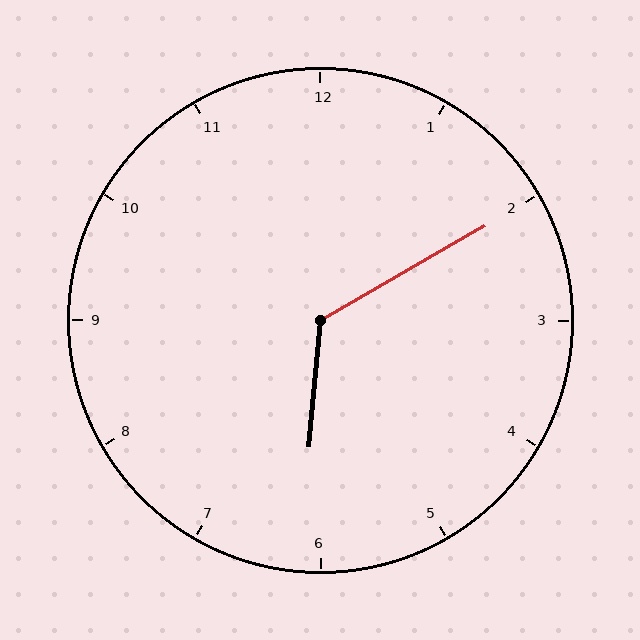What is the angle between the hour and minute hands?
Approximately 125 degrees.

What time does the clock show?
6:10.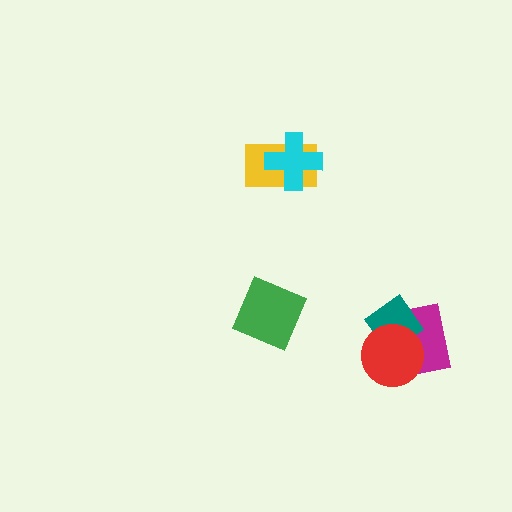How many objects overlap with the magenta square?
2 objects overlap with the magenta square.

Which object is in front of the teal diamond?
The red circle is in front of the teal diamond.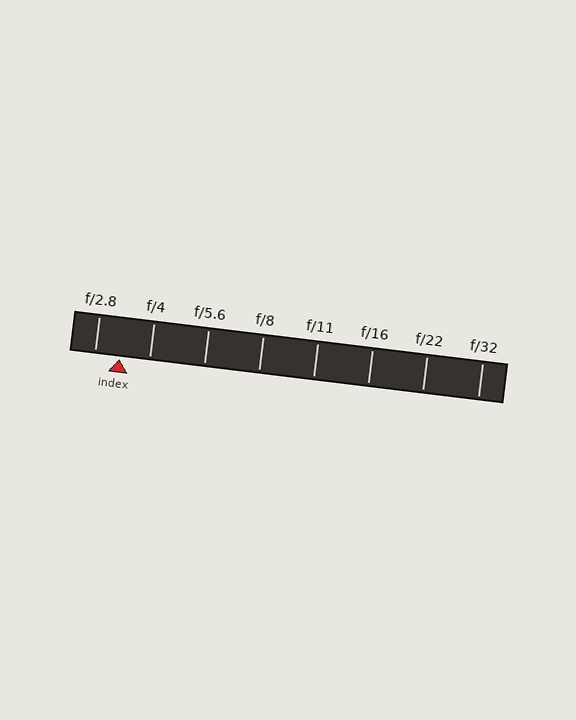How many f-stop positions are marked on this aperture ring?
There are 8 f-stop positions marked.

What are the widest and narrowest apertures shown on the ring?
The widest aperture shown is f/2.8 and the narrowest is f/32.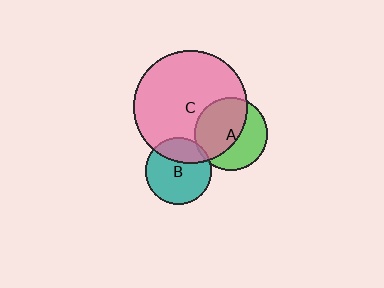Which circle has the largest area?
Circle C (pink).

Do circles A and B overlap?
Yes.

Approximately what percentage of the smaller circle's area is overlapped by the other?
Approximately 5%.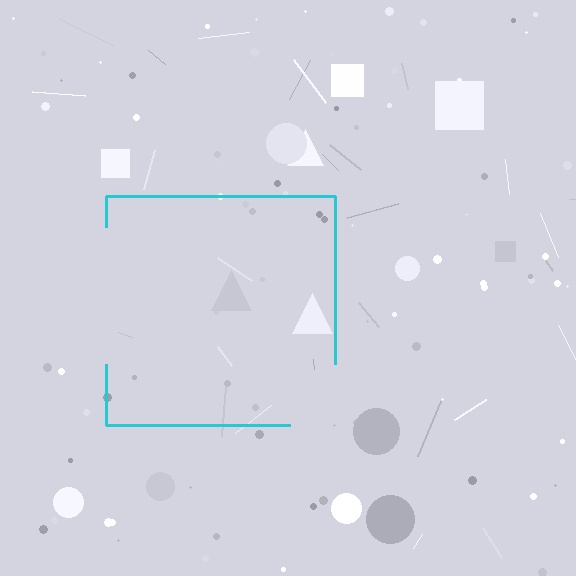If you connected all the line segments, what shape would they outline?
They would outline a square.